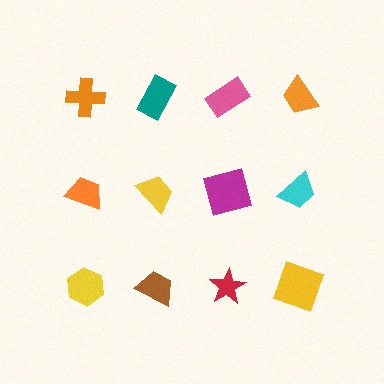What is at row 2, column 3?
A magenta square.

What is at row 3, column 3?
A red star.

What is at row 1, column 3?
A pink rectangle.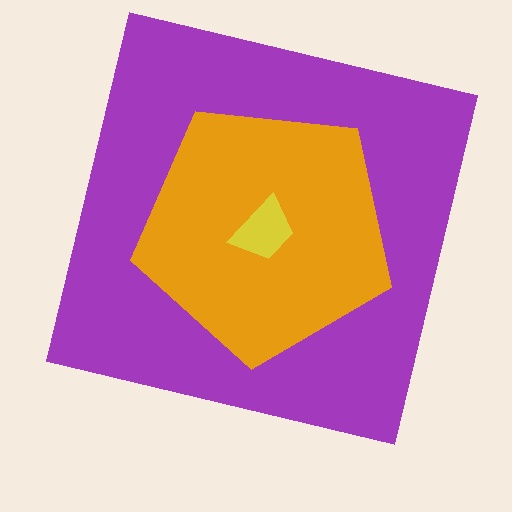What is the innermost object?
The yellow trapezoid.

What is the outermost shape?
The purple square.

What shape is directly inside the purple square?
The orange pentagon.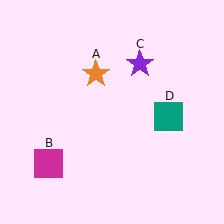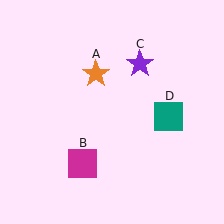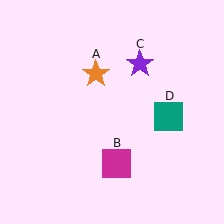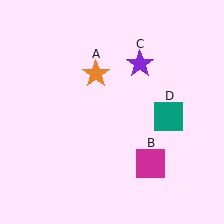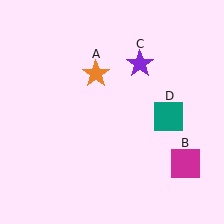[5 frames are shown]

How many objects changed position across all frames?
1 object changed position: magenta square (object B).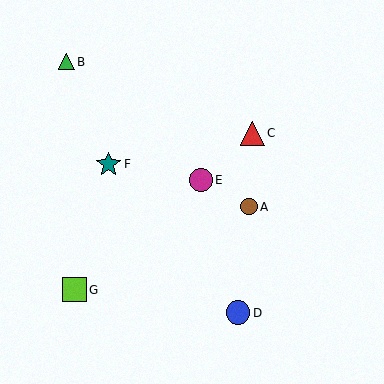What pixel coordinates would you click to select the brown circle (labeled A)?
Click at (249, 207) to select the brown circle A.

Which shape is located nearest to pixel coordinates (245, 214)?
The brown circle (labeled A) at (249, 207) is nearest to that location.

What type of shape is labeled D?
Shape D is a blue circle.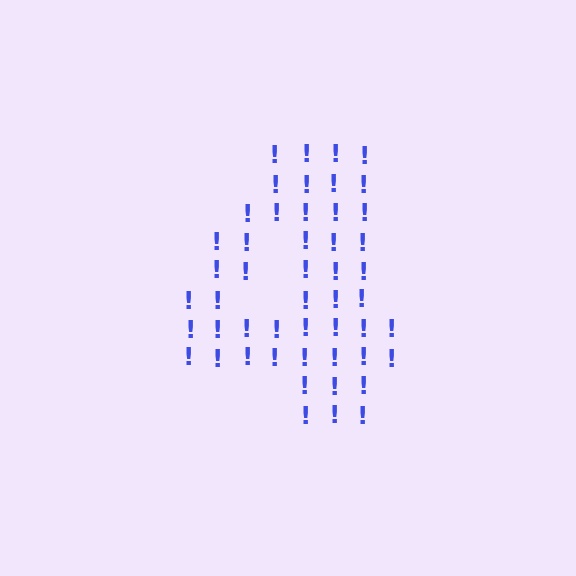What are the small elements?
The small elements are exclamation marks.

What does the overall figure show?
The overall figure shows the digit 4.